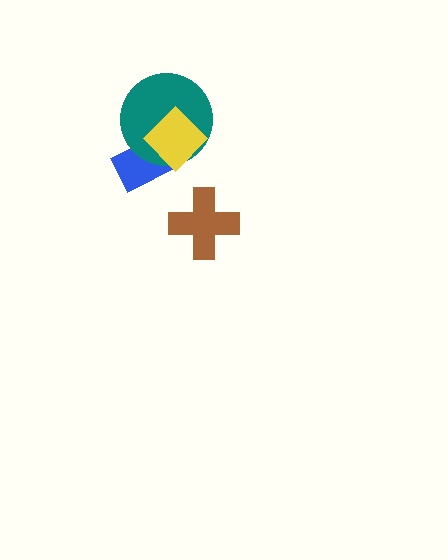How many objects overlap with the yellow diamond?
2 objects overlap with the yellow diamond.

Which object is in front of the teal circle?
The yellow diamond is in front of the teal circle.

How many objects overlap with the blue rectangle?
2 objects overlap with the blue rectangle.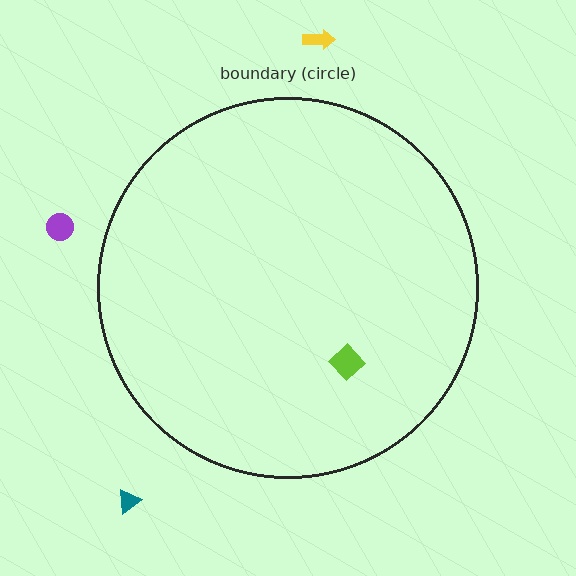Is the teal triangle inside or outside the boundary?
Outside.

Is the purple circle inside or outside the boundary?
Outside.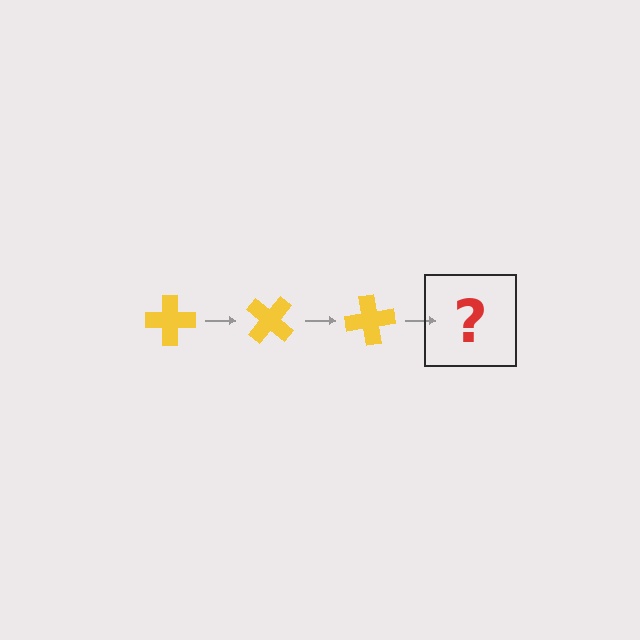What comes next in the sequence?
The next element should be a yellow cross rotated 120 degrees.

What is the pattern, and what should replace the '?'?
The pattern is that the cross rotates 40 degrees each step. The '?' should be a yellow cross rotated 120 degrees.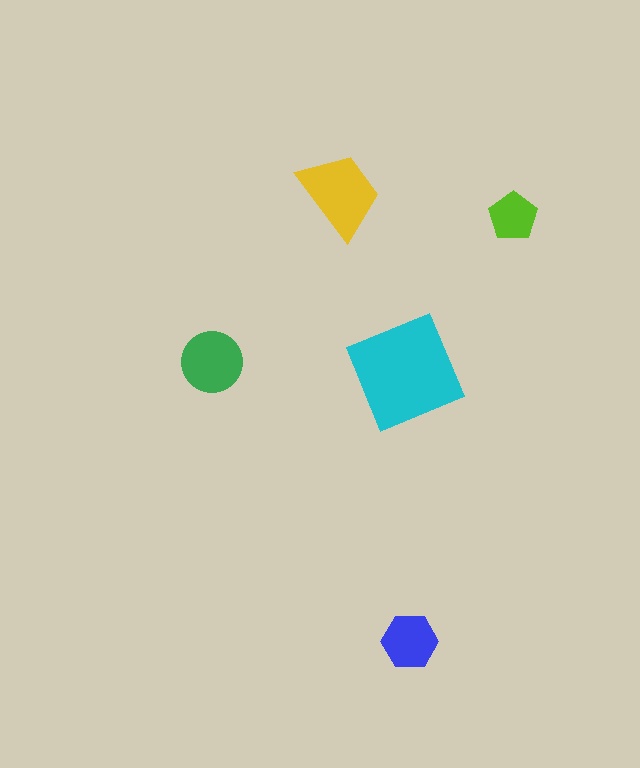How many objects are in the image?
There are 5 objects in the image.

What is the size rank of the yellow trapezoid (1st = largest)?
2nd.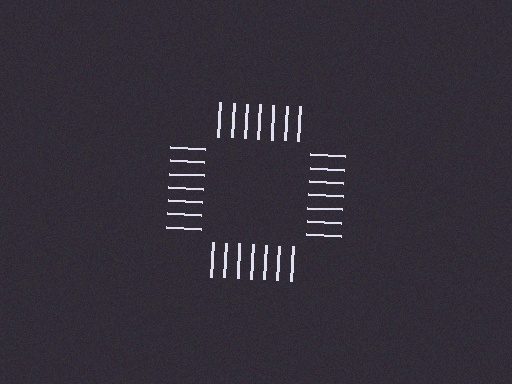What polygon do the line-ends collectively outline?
An illusory square — the line segments terminate on its edges but no continuous stroke is drawn.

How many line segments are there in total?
28 — 7 along each of the 4 edges.